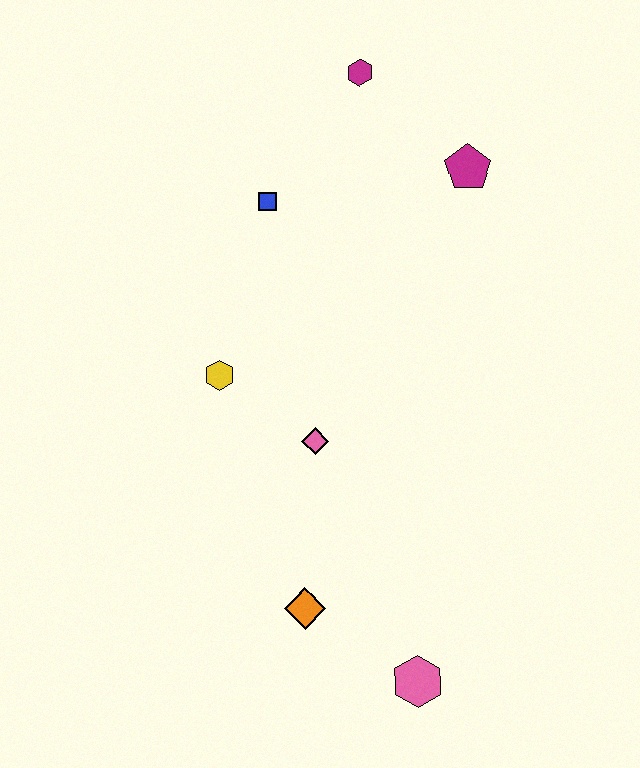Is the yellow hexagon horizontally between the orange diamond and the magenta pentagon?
No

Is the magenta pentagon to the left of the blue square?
No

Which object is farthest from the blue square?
The pink hexagon is farthest from the blue square.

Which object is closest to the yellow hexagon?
The pink diamond is closest to the yellow hexagon.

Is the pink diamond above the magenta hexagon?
No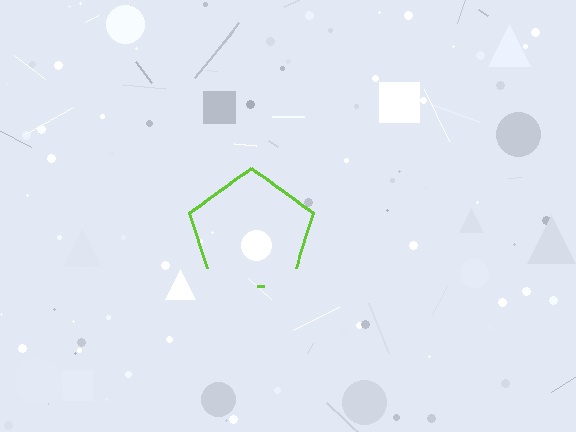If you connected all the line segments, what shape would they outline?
They would outline a pentagon.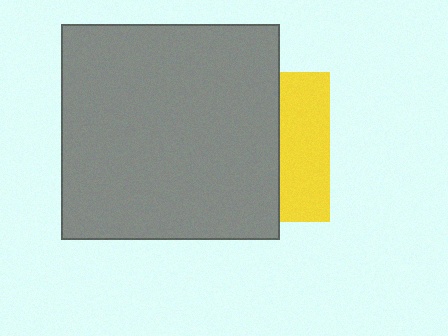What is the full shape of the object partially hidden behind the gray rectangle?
The partially hidden object is a yellow square.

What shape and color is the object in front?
The object in front is a gray rectangle.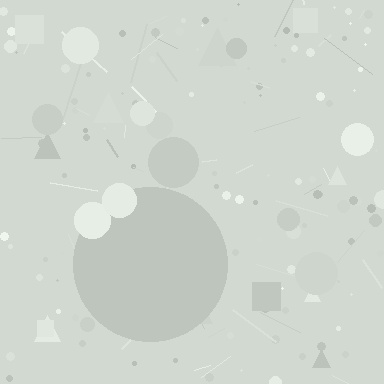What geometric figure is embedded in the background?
A circle is embedded in the background.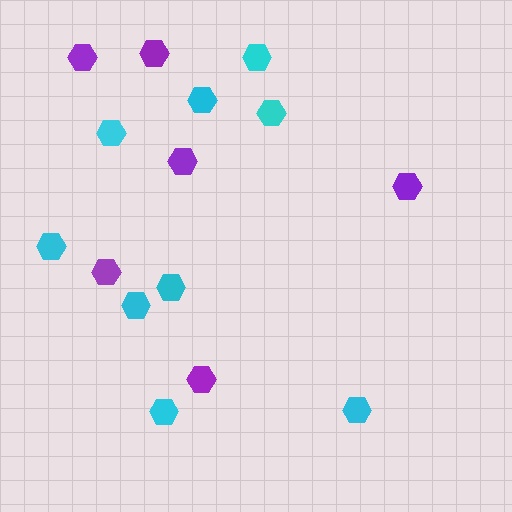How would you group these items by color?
There are 2 groups: one group of cyan hexagons (9) and one group of purple hexagons (6).